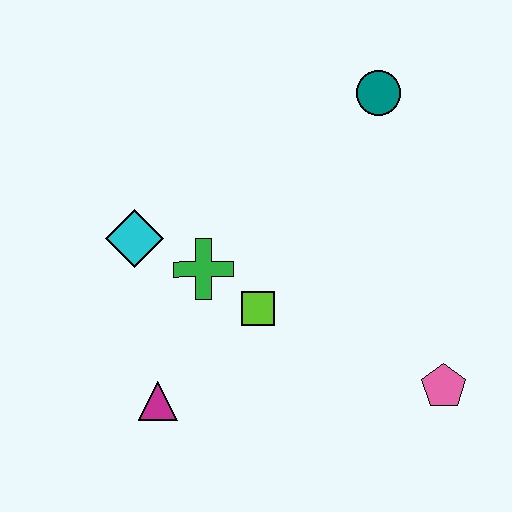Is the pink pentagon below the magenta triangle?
No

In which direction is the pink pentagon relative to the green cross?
The pink pentagon is to the right of the green cross.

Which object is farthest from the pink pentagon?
The cyan diamond is farthest from the pink pentagon.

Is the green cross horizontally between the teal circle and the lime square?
No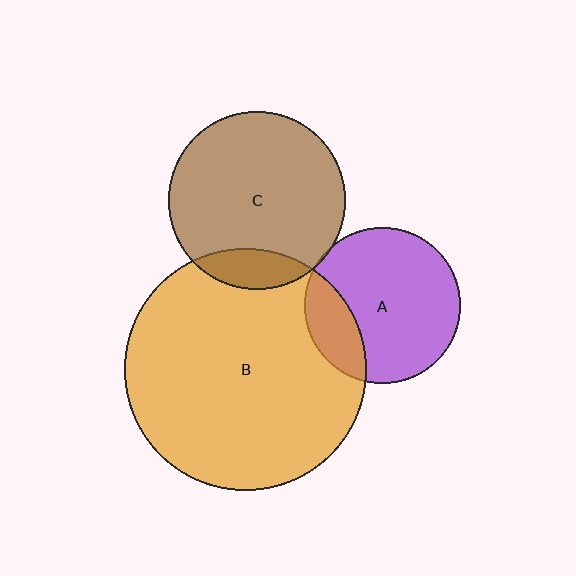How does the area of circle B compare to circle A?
Approximately 2.4 times.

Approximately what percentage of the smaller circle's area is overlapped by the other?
Approximately 15%.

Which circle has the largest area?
Circle B (orange).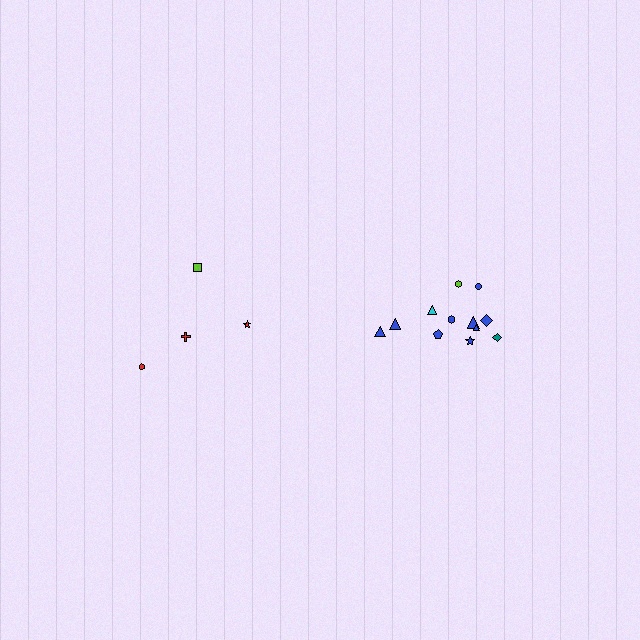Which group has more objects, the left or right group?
The right group.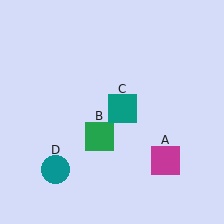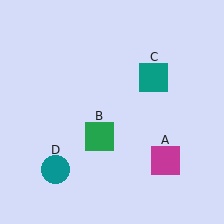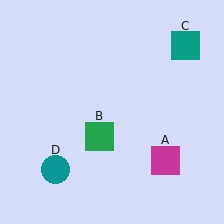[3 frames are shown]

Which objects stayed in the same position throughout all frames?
Magenta square (object A) and green square (object B) and teal circle (object D) remained stationary.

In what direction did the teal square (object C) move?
The teal square (object C) moved up and to the right.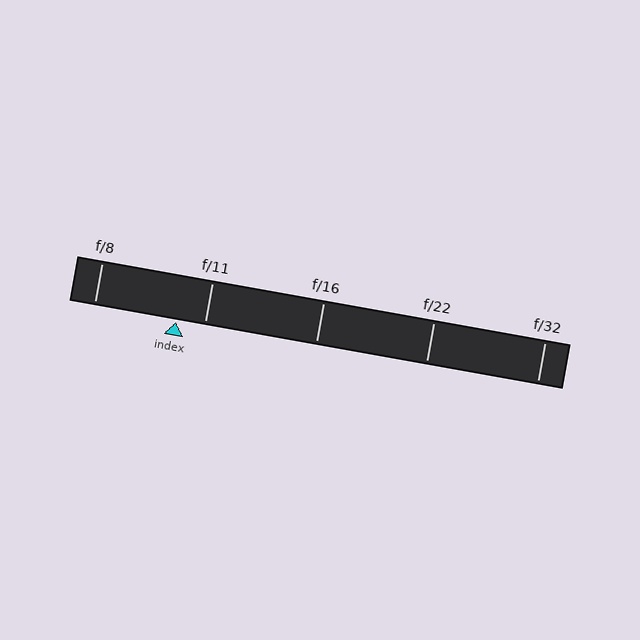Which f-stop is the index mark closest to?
The index mark is closest to f/11.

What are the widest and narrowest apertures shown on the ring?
The widest aperture shown is f/8 and the narrowest is f/32.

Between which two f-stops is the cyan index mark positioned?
The index mark is between f/8 and f/11.